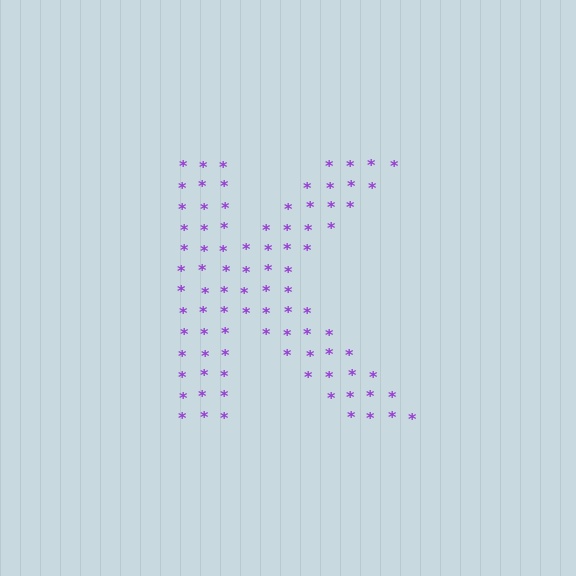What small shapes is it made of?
It is made of small asterisks.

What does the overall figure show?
The overall figure shows the letter K.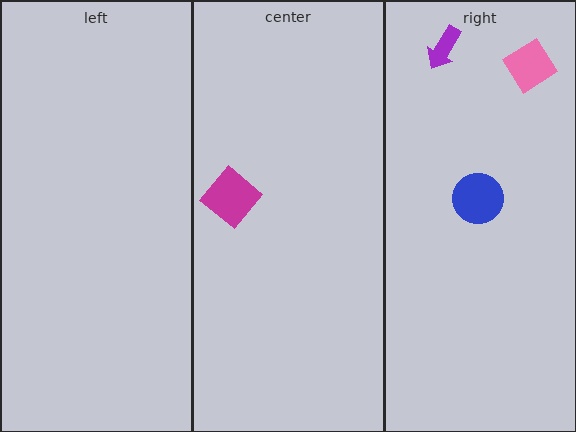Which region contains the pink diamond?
The right region.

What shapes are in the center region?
The magenta diamond.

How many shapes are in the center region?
1.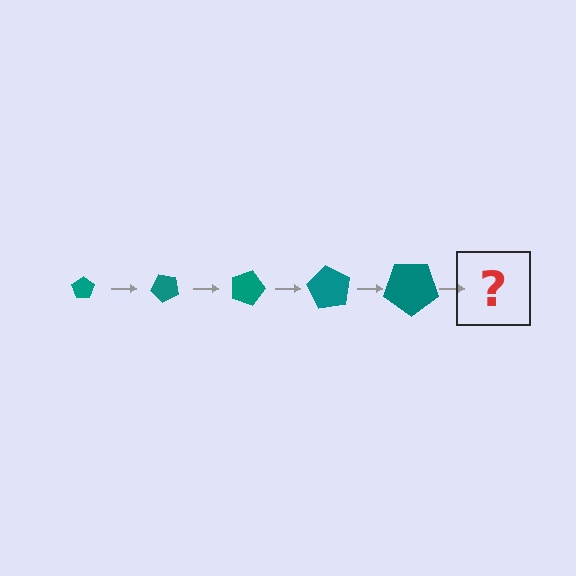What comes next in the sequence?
The next element should be a pentagon, larger than the previous one and rotated 225 degrees from the start.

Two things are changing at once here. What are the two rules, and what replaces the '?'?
The two rules are that the pentagon grows larger each step and it rotates 45 degrees each step. The '?' should be a pentagon, larger than the previous one and rotated 225 degrees from the start.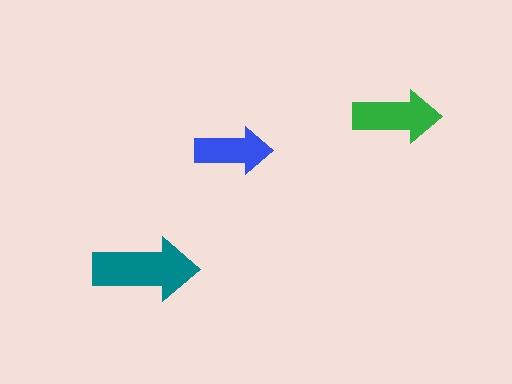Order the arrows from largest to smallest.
the teal one, the green one, the blue one.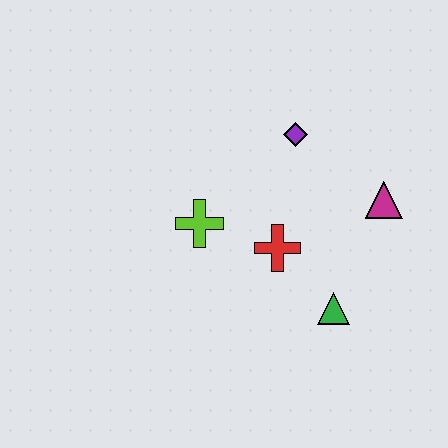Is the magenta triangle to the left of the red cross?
No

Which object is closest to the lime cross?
The red cross is closest to the lime cross.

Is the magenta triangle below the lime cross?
No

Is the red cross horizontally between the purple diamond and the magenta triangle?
No